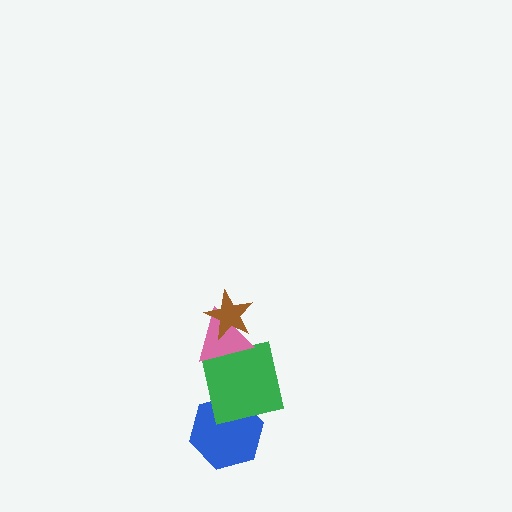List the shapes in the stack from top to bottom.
From top to bottom: the brown star, the pink triangle, the green square, the blue hexagon.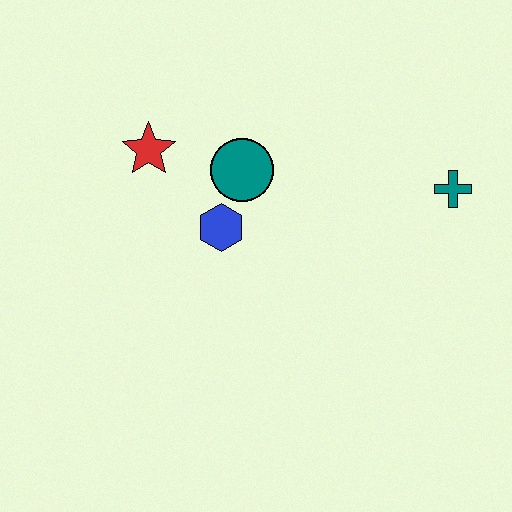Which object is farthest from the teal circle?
The teal cross is farthest from the teal circle.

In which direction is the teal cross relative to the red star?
The teal cross is to the right of the red star.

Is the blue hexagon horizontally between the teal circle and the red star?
Yes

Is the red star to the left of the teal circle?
Yes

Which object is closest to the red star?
The teal circle is closest to the red star.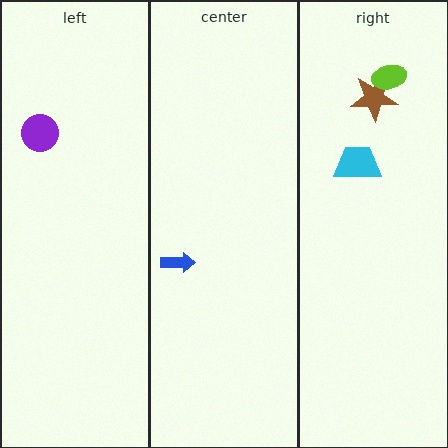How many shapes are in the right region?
3.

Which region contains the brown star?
The right region.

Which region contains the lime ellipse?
The right region.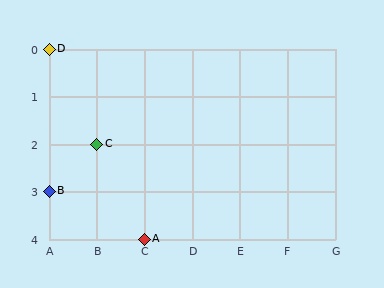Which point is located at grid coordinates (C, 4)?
Point A is at (C, 4).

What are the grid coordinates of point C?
Point C is at grid coordinates (B, 2).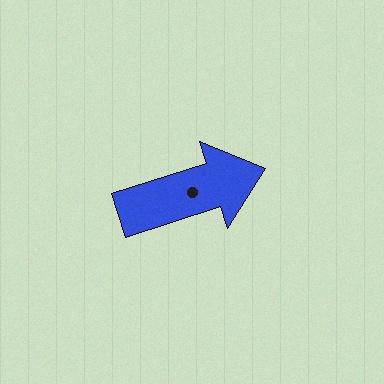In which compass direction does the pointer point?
East.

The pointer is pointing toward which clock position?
Roughly 2 o'clock.